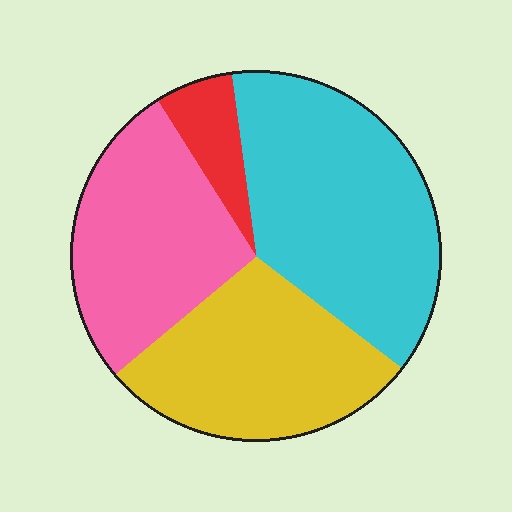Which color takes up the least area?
Red, at roughly 5%.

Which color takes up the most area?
Cyan, at roughly 35%.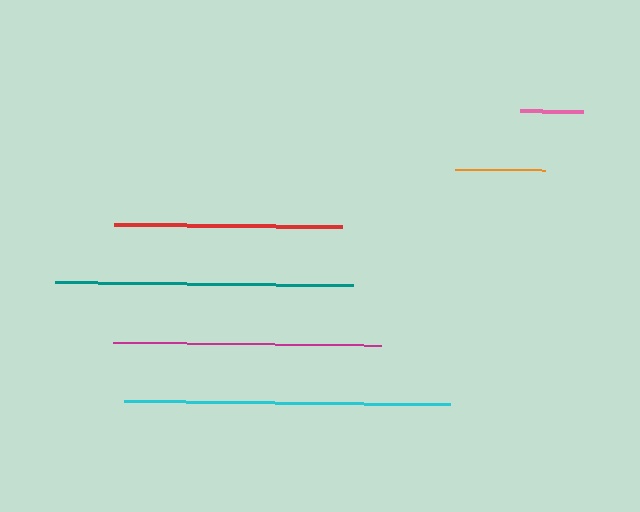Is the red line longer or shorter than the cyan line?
The cyan line is longer than the red line.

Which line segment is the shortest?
The pink line is the shortest at approximately 63 pixels.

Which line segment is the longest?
The cyan line is the longest at approximately 326 pixels.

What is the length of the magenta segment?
The magenta segment is approximately 269 pixels long.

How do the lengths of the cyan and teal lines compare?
The cyan and teal lines are approximately the same length.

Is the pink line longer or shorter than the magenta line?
The magenta line is longer than the pink line.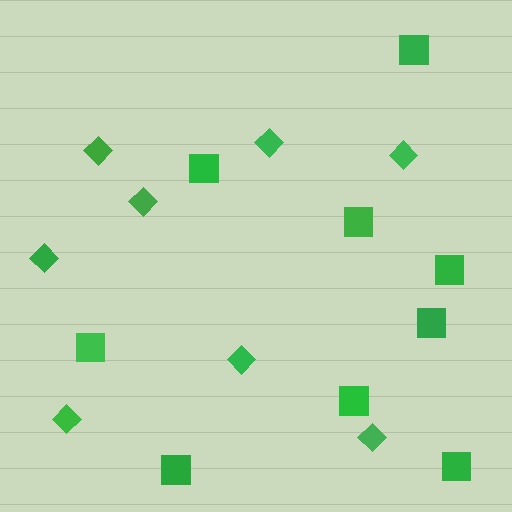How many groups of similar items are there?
There are 2 groups: one group of diamonds (8) and one group of squares (9).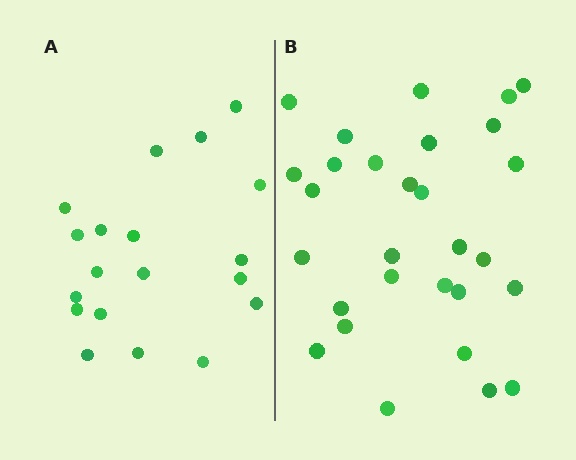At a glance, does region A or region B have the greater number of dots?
Region B (the right region) has more dots.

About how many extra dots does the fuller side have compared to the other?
Region B has roughly 10 or so more dots than region A.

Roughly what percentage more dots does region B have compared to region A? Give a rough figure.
About 55% more.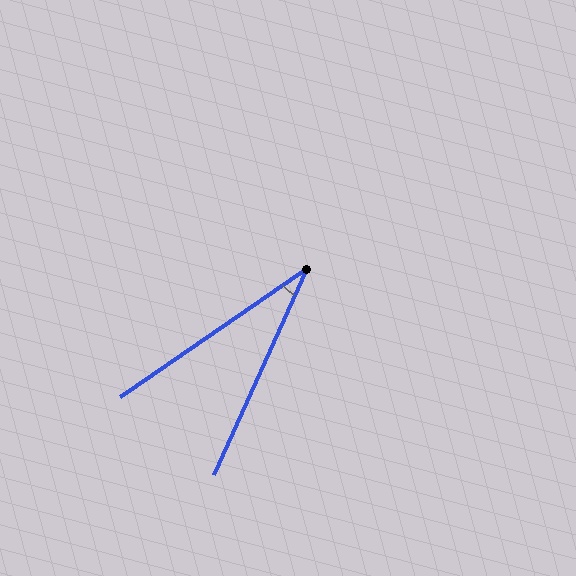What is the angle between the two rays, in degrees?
Approximately 31 degrees.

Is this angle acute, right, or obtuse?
It is acute.